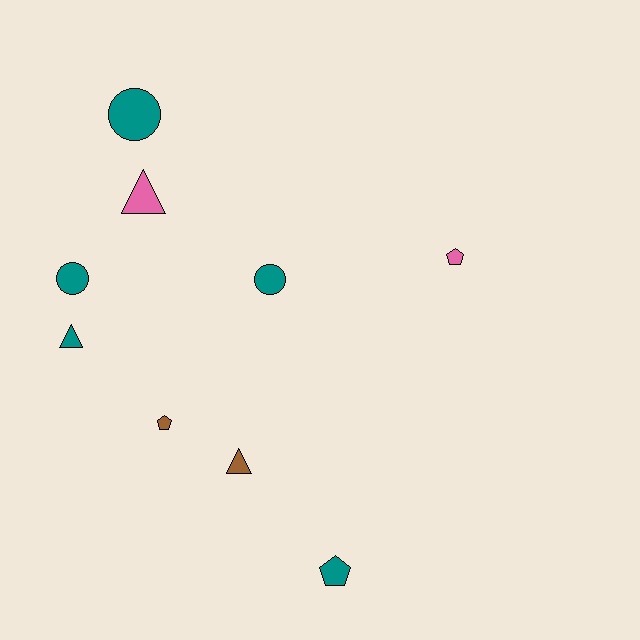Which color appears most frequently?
Teal, with 5 objects.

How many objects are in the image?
There are 9 objects.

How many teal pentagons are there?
There is 1 teal pentagon.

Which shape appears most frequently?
Circle, with 3 objects.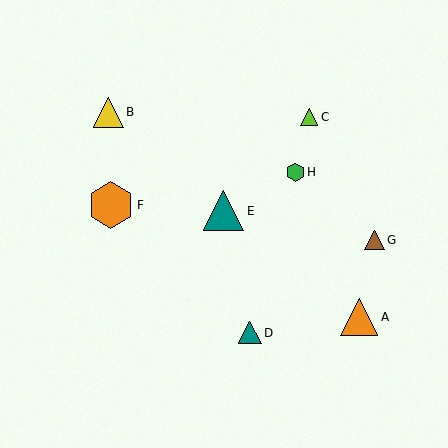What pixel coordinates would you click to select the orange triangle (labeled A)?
Click at (359, 317) to select the orange triangle A.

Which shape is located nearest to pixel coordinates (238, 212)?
The teal triangle (labeled E) at (224, 211) is nearest to that location.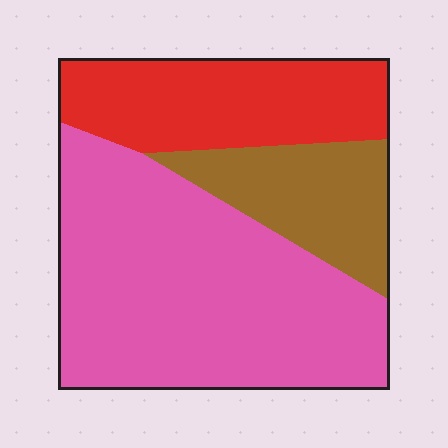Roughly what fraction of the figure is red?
Red covers about 25% of the figure.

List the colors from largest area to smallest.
From largest to smallest: pink, red, brown.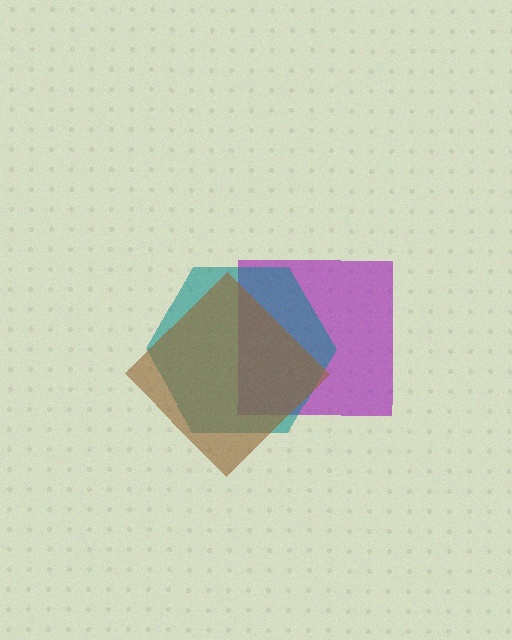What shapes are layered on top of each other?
The layered shapes are: a purple square, a teal hexagon, a brown diamond.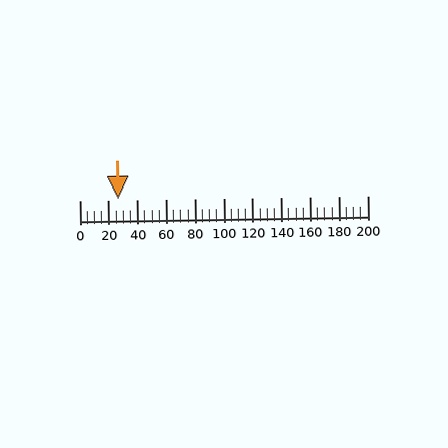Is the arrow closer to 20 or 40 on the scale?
The arrow is closer to 20.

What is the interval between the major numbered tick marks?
The major tick marks are spaced 20 units apart.